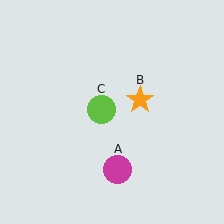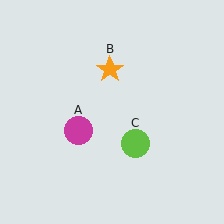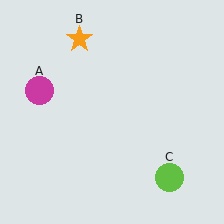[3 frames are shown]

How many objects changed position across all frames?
3 objects changed position: magenta circle (object A), orange star (object B), lime circle (object C).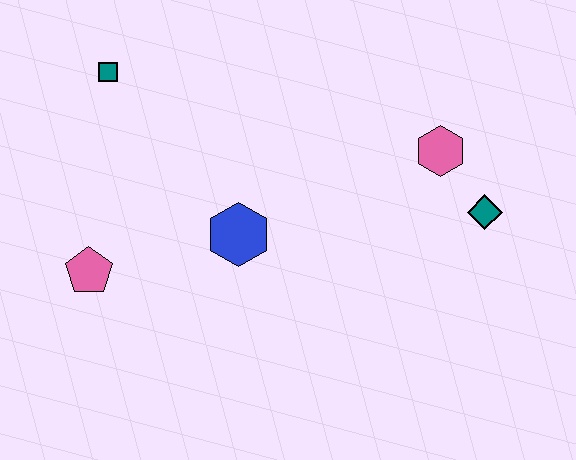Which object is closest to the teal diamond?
The pink hexagon is closest to the teal diamond.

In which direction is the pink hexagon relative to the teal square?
The pink hexagon is to the right of the teal square.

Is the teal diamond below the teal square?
Yes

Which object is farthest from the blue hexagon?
The teal diamond is farthest from the blue hexagon.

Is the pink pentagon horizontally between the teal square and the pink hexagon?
No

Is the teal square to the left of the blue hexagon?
Yes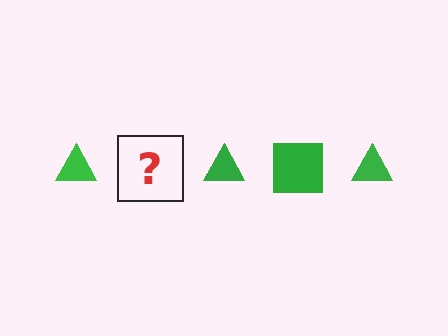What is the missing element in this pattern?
The missing element is a green square.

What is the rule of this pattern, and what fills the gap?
The rule is that the pattern cycles through triangle, square shapes in green. The gap should be filled with a green square.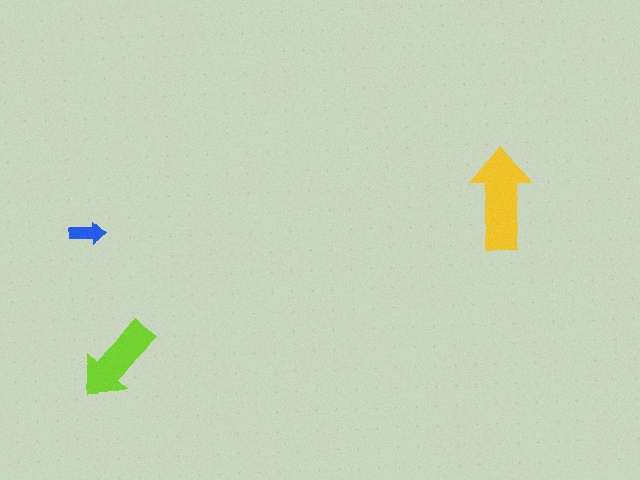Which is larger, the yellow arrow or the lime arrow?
The yellow one.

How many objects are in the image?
There are 3 objects in the image.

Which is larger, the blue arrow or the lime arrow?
The lime one.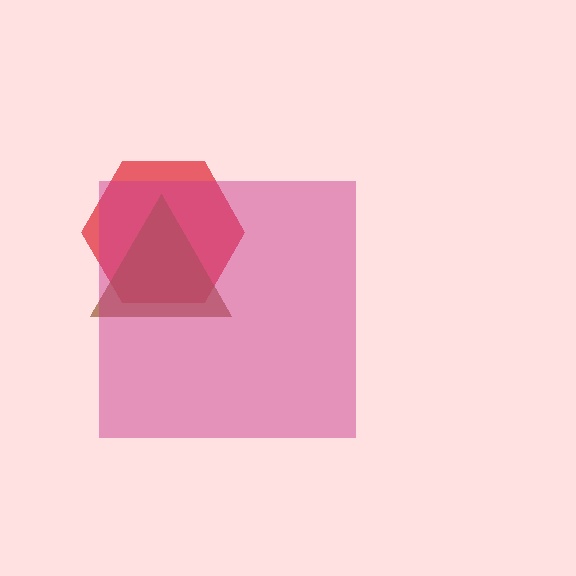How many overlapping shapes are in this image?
There are 3 overlapping shapes in the image.